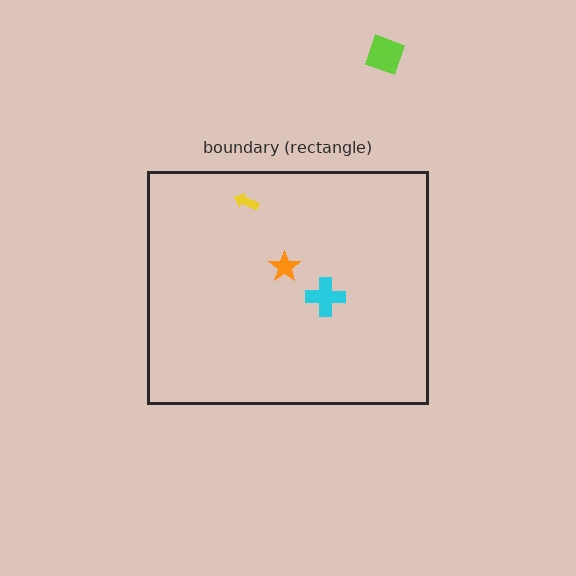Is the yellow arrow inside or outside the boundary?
Inside.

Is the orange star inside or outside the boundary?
Inside.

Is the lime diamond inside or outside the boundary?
Outside.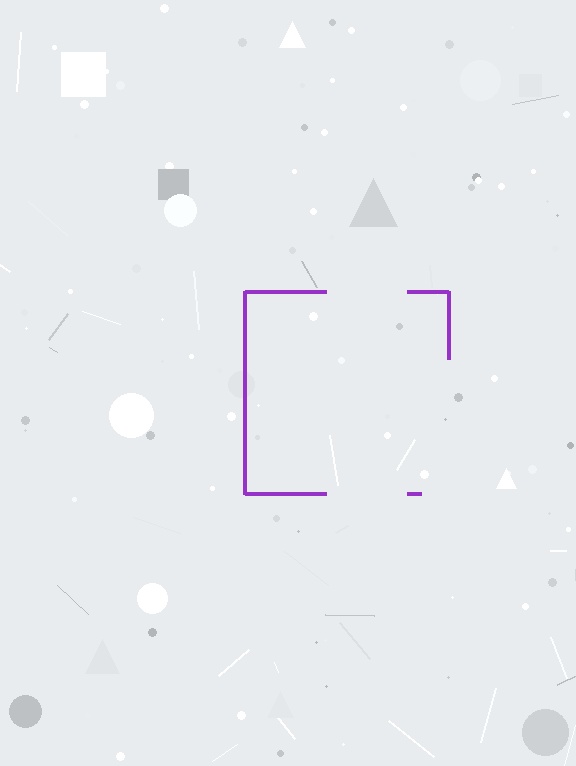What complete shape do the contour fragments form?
The contour fragments form a square.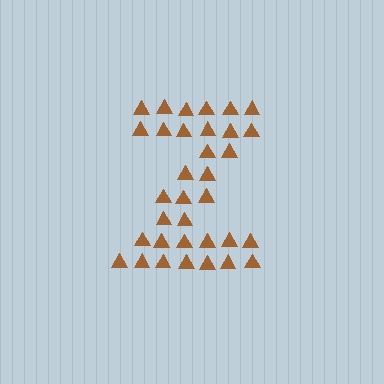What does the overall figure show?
The overall figure shows the letter Z.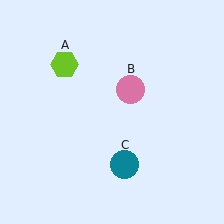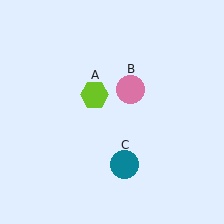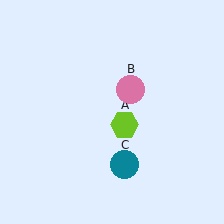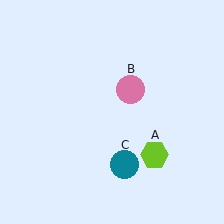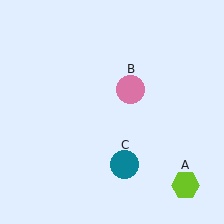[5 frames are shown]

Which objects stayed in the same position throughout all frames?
Pink circle (object B) and teal circle (object C) remained stationary.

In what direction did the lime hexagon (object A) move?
The lime hexagon (object A) moved down and to the right.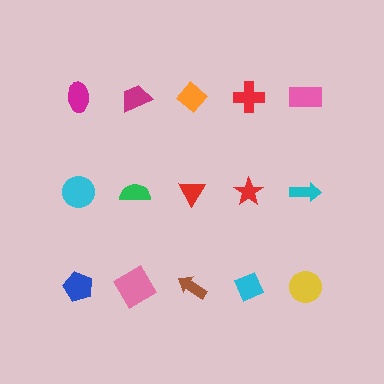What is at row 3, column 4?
A cyan diamond.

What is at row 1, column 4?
A red cross.